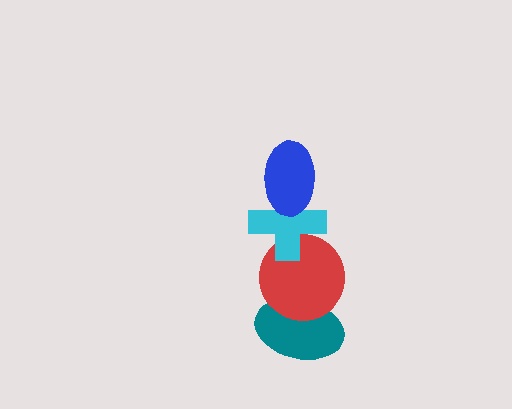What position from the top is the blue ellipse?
The blue ellipse is 1st from the top.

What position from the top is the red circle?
The red circle is 3rd from the top.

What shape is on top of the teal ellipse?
The red circle is on top of the teal ellipse.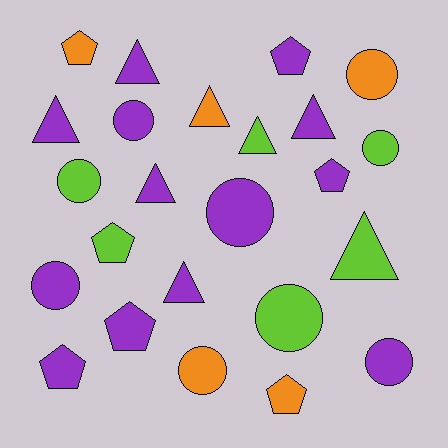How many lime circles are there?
There are 3 lime circles.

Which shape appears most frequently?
Circle, with 9 objects.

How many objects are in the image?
There are 24 objects.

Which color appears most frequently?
Purple, with 13 objects.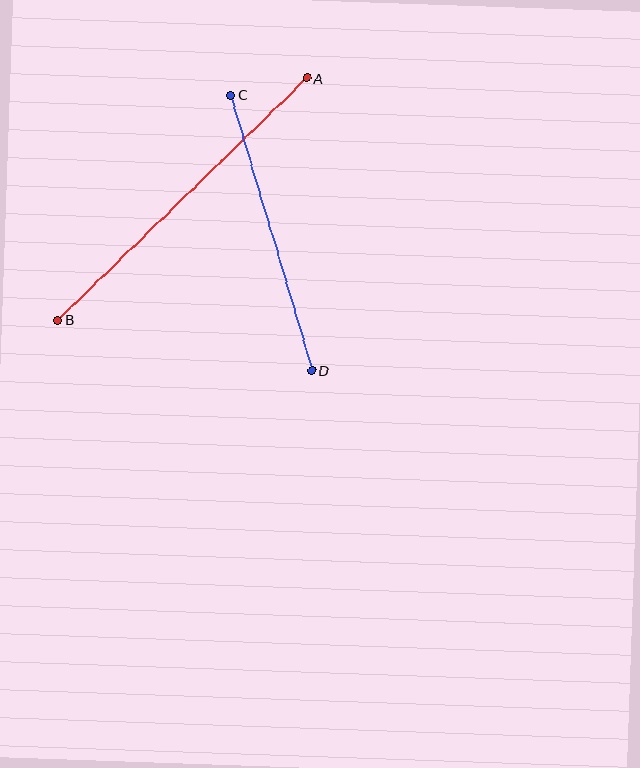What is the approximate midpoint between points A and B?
The midpoint is at approximately (182, 199) pixels.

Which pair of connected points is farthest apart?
Points A and B are farthest apart.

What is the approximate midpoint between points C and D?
The midpoint is at approximately (271, 233) pixels.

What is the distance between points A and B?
The distance is approximately 347 pixels.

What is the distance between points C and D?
The distance is approximately 287 pixels.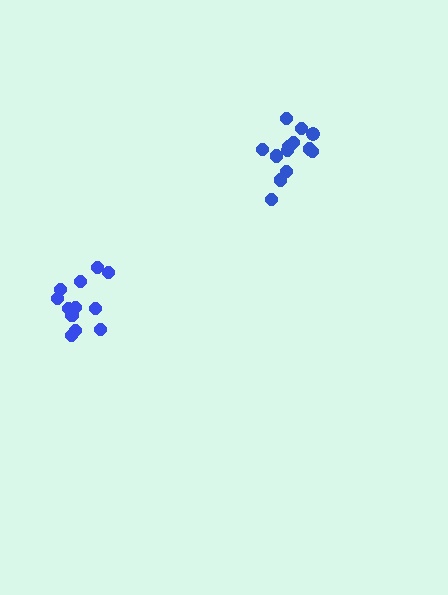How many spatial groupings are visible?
There are 2 spatial groupings.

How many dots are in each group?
Group 1: 13 dots, Group 2: 13 dots (26 total).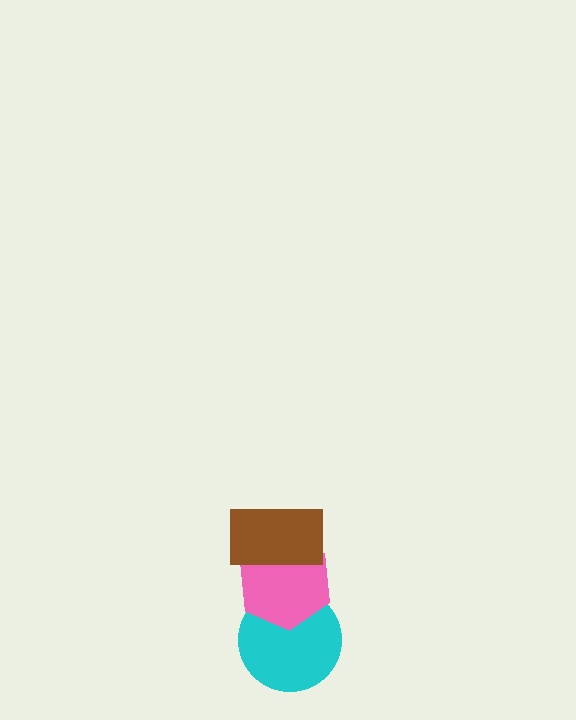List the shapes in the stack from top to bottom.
From top to bottom: the brown rectangle, the pink hexagon, the cyan circle.